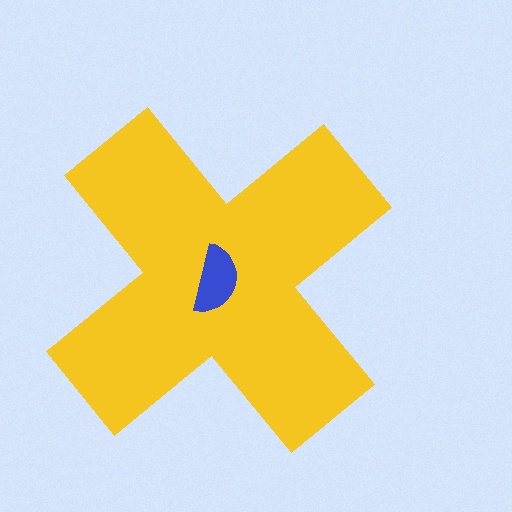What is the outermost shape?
The yellow cross.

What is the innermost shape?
The blue semicircle.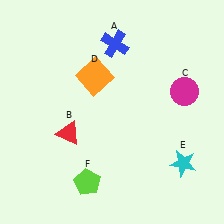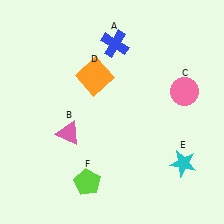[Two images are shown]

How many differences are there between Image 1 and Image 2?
There are 2 differences between the two images.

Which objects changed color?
B changed from red to pink. C changed from magenta to pink.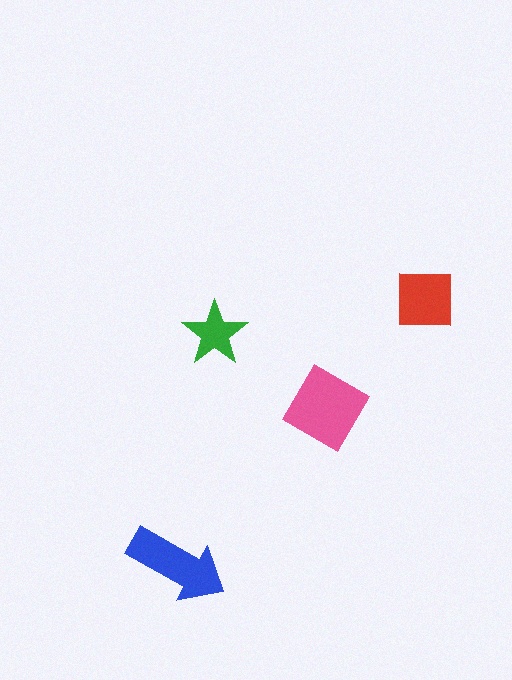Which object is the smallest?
The green star.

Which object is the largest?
The pink diamond.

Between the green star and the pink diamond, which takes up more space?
The pink diamond.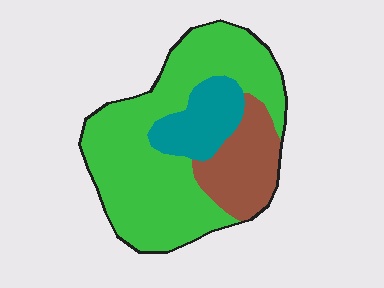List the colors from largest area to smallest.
From largest to smallest: green, brown, teal.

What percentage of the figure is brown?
Brown takes up about one fifth (1/5) of the figure.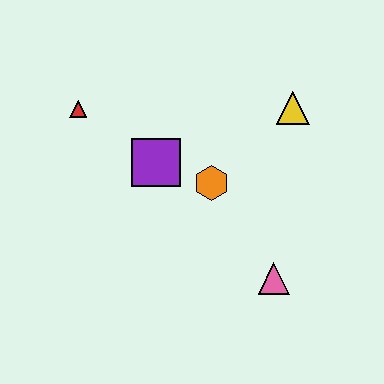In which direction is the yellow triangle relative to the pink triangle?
The yellow triangle is above the pink triangle.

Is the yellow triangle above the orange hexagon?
Yes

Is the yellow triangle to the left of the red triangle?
No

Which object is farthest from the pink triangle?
The red triangle is farthest from the pink triangle.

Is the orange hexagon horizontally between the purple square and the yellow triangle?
Yes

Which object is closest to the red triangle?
The purple square is closest to the red triangle.